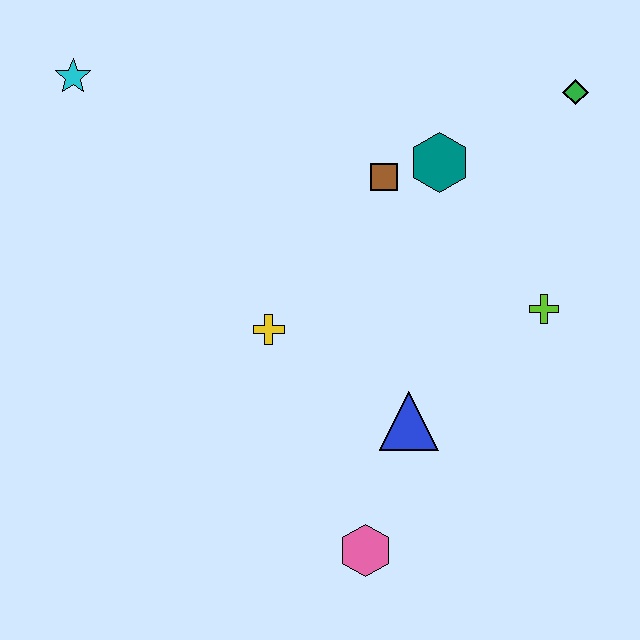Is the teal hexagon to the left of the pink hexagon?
No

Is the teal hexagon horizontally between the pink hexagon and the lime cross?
Yes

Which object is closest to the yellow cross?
The blue triangle is closest to the yellow cross.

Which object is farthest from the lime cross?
The cyan star is farthest from the lime cross.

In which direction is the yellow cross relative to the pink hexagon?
The yellow cross is above the pink hexagon.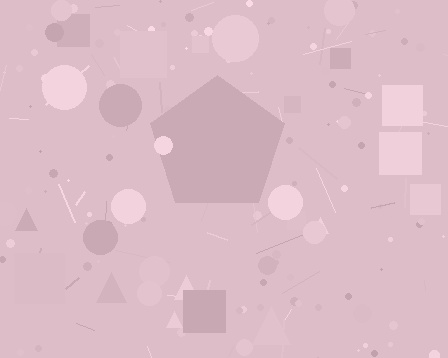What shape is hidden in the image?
A pentagon is hidden in the image.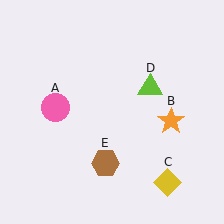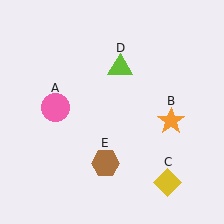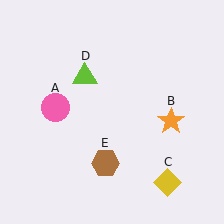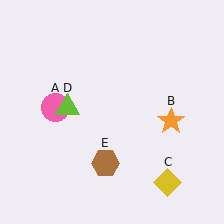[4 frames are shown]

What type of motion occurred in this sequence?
The lime triangle (object D) rotated counterclockwise around the center of the scene.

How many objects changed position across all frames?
1 object changed position: lime triangle (object D).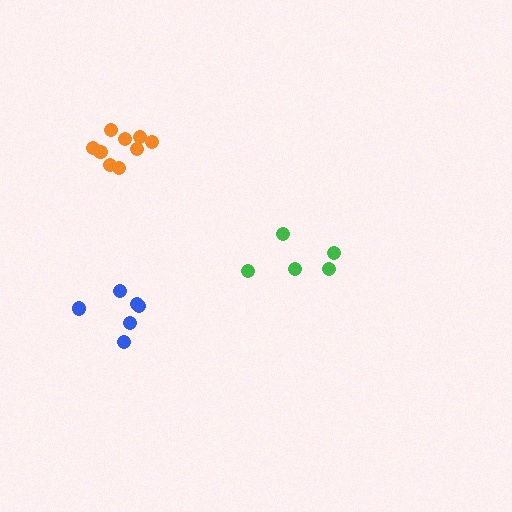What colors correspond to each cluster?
The clusters are colored: green, blue, orange.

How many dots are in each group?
Group 1: 5 dots, Group 2: 6 dots, Group 3: 9 dots (20 total).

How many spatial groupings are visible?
There are 3 spatial groupings.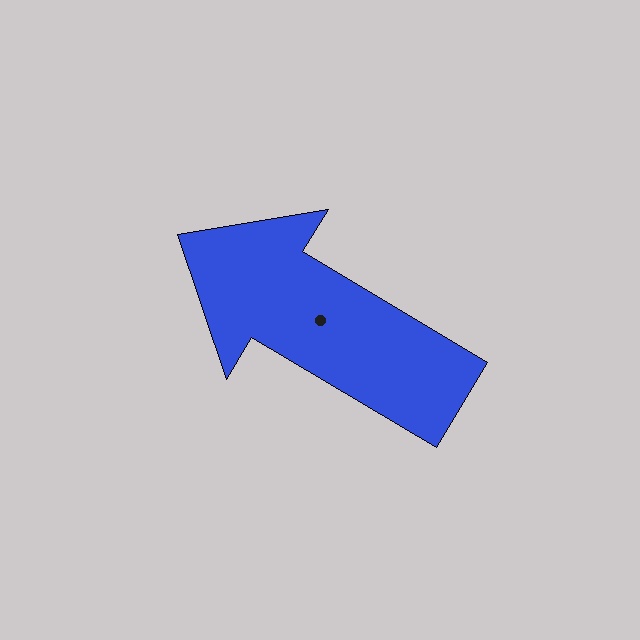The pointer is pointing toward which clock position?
Roughly 10 o'clock.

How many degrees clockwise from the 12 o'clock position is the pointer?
Approximately 301 degrees.